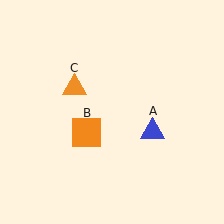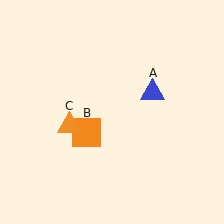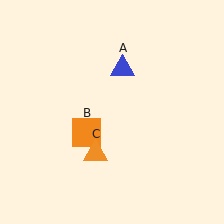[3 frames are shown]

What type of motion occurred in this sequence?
The blue triangle (object A), orange triangle (object C) rotated counterclockwise around the center of the scene.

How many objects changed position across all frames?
2 objects changed position: blue triangle (object A), orange triangle (object C).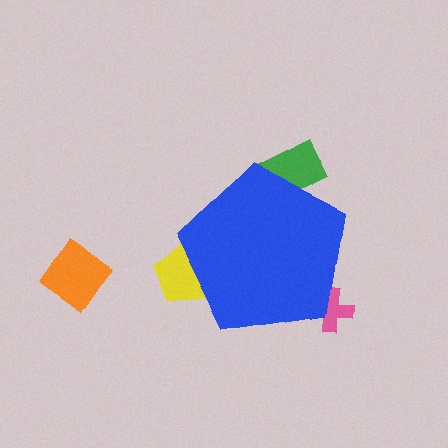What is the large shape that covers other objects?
A blue pentagon.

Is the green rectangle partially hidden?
Yes, the green rectangle is partially hidden behind the blue pentagon.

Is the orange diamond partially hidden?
No, the orange diamond is fully visible.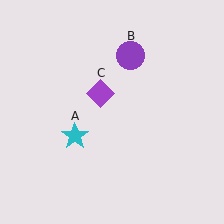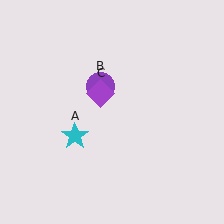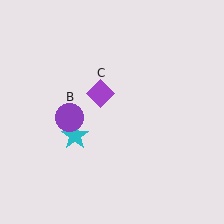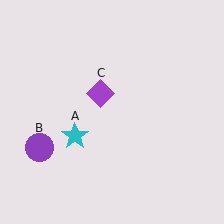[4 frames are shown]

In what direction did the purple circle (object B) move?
The purple circle (object B) moved down and to the left.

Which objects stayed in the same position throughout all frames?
Cyan star (object A) and purple diamond (object C) remained stationary.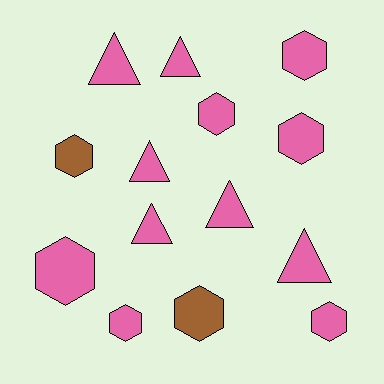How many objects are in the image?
There are 14 objects.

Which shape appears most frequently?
Hexagon, with 8 objects.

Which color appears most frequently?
Pink, with 12 objects.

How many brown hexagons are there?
There are 2 brown hexagons.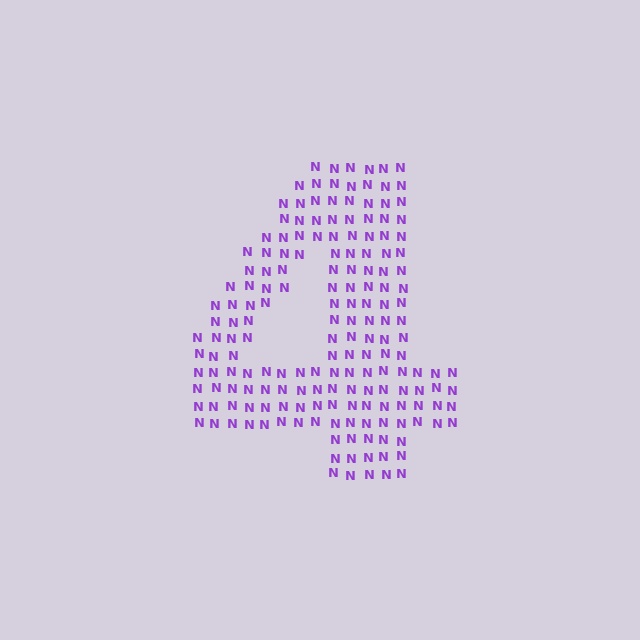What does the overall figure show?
The overall figure shows the digit 4.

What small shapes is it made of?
It is made of small letter N's.